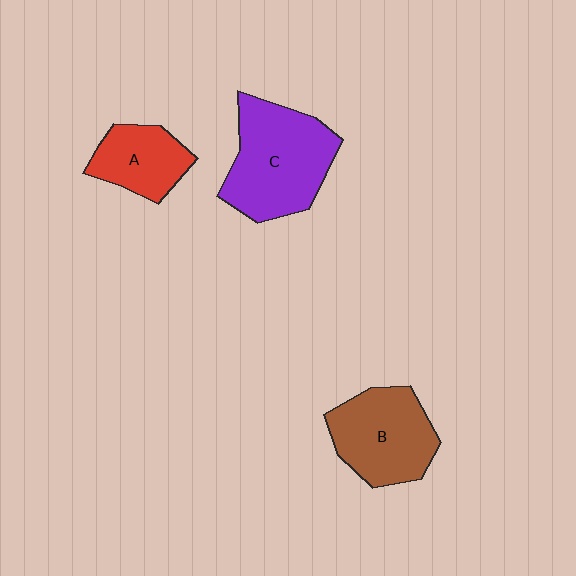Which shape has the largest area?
Shape C (purple).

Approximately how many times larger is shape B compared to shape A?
Approximately 1.5 times.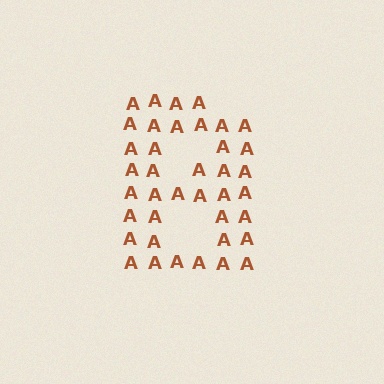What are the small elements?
The small elements are letter A's.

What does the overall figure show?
The overall figure shows the letter B.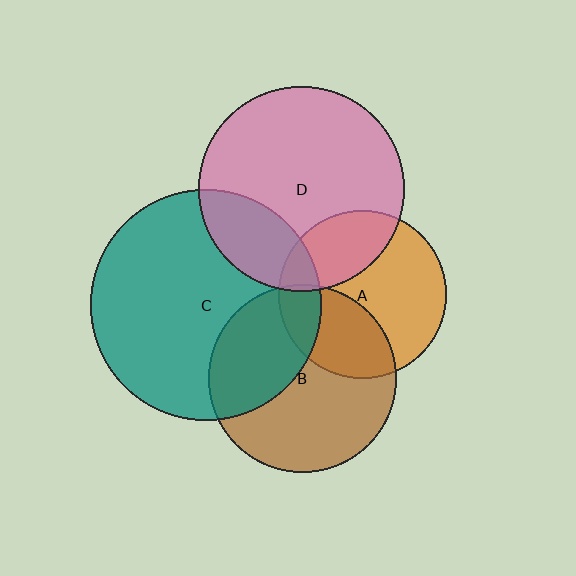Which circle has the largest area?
Circle C (teal).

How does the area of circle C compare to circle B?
Approximately 1.5 times.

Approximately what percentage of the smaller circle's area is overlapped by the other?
Approximately 25%.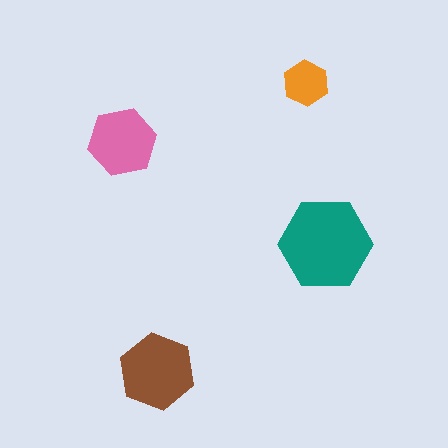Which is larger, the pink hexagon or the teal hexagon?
The teal one.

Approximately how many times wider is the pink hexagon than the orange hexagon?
About 1.5 times wider.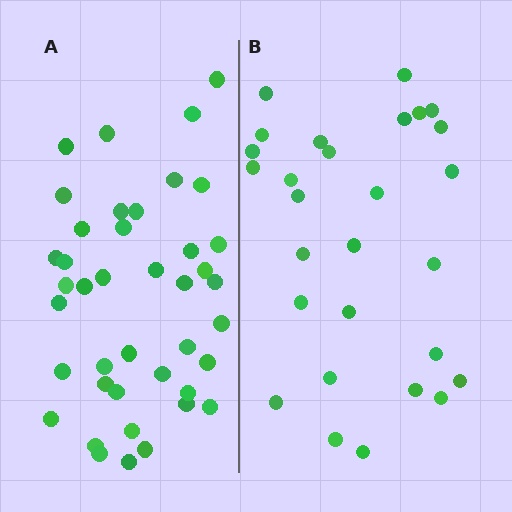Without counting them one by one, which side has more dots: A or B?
Region A (the left region) has more dots.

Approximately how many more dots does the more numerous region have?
Region A has approximately 15 more dots than region B.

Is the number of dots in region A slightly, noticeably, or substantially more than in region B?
Region A has substantially more. The ratio is roughly 1.5 to 1.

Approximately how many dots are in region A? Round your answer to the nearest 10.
About 40 dots. (The exact count is 41, which rounds to 40.)